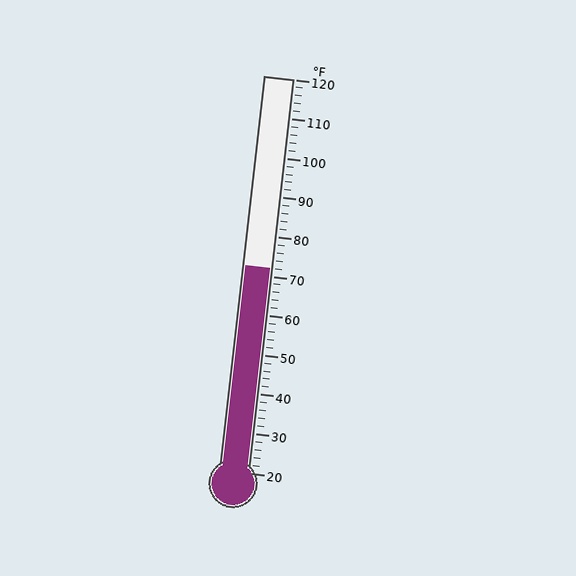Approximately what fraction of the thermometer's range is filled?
The thermometer is filled to approximately 50% of its range.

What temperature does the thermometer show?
The thermometer shows approximately 72°F.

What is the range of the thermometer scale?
The thermometer scale ranges from 20°F to 120°F.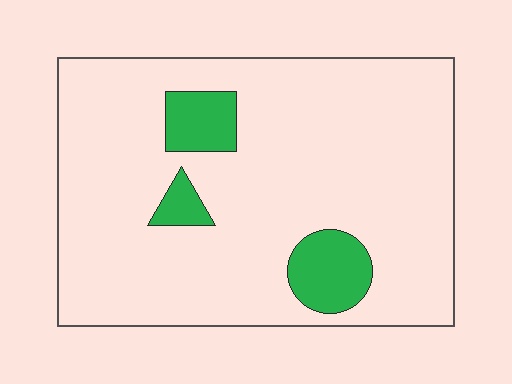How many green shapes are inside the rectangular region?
3.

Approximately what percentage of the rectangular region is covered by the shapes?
Approximately 10%.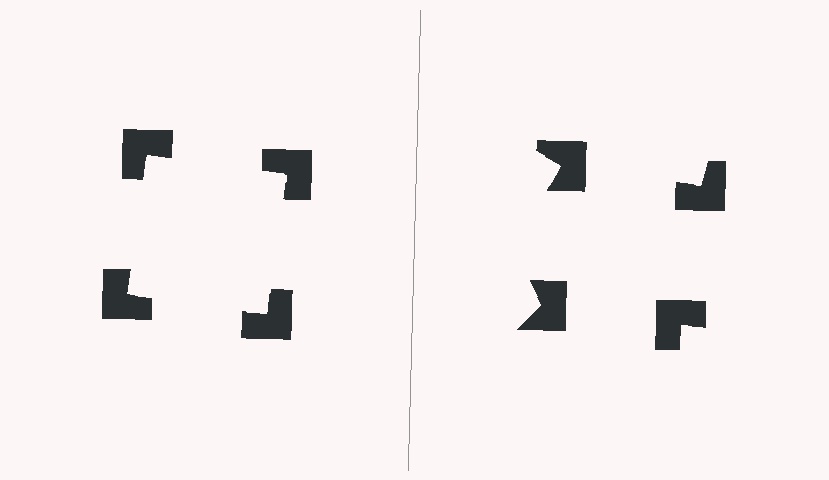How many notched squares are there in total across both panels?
8 — 4 on each side.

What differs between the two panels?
The notched squares are positioned identically on both sides; only the wedge orientations differ. On the left they align to a square; on the right they are misaligned.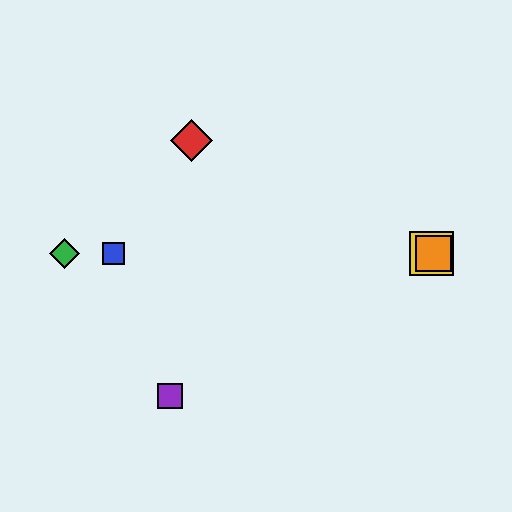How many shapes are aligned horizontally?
4 shapes (the blue square, the green diamond, the yellow square, the orange square) are aligned horizontally.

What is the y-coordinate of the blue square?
The blue square is at y≈254.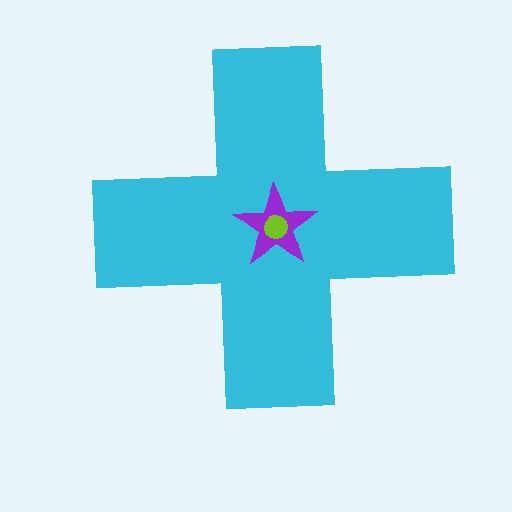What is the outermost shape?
The cyan cross.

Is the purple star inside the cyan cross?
Yes.